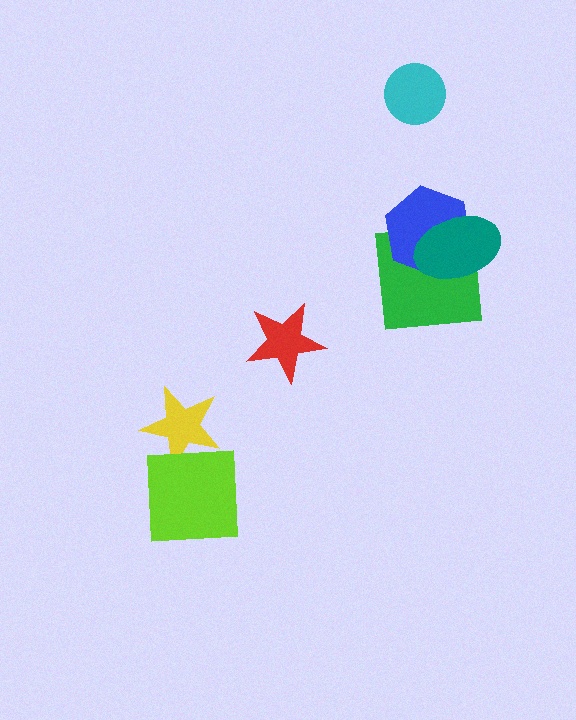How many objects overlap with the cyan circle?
0 objects overlap with the cyan circle.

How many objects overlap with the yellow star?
1 object overlaps with the yellow star.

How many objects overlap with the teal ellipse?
2 objects overlap with the teal ellipse.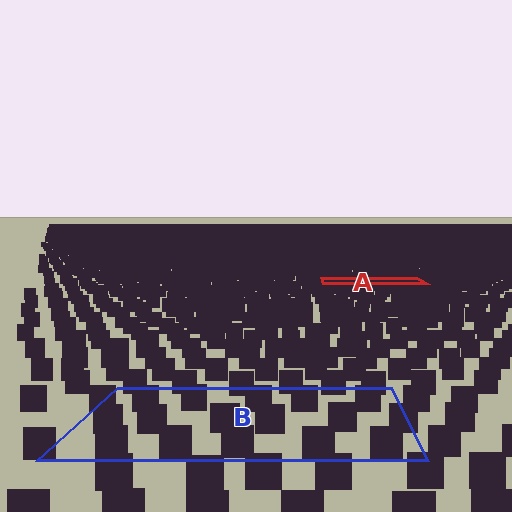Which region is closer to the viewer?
Region B is closer. The texture elements there are larger and more spread out.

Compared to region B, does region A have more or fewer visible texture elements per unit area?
Region A has more texture elements per unit area — they are packed more densely because it is farther away.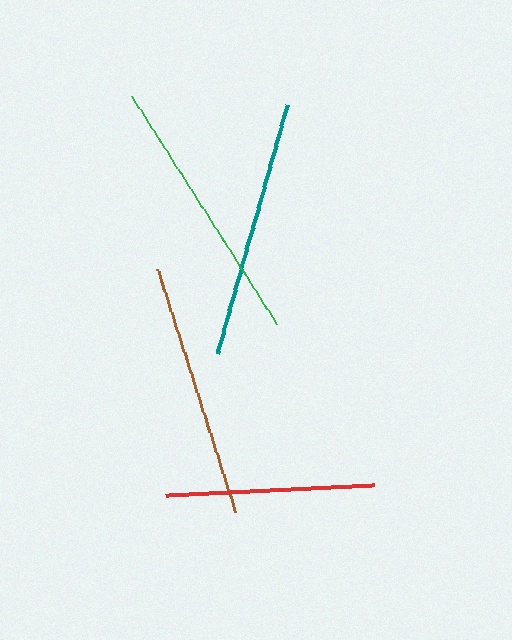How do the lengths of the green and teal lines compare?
The green and teal lines are approximately the same length.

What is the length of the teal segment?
The teal segment is approximately 258 pixels long.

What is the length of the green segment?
The green segment is approximately 270 pixels long.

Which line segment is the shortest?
The red line is the shortest at approximately 209 pixels.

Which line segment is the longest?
The green line is the longest at approximately 270 pixels.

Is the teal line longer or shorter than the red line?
The teal line is longer than the red line.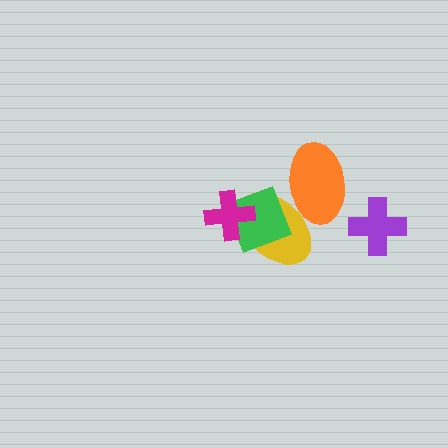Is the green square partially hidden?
Yes, it is partially covered by another shape.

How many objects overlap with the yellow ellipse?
3 objects overlap with the yellow ellipse.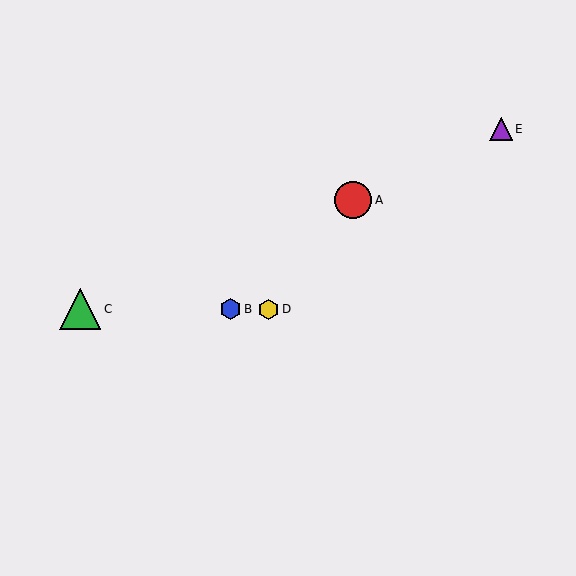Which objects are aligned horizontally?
Objects B, C, D are aligned horizontally.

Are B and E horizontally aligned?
No, B is at y≈309 and E is at y≈129.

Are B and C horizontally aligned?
Yes, both are at y≈309.